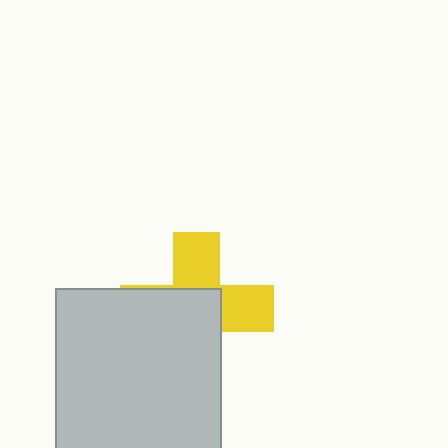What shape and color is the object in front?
The object in front is a light gray square.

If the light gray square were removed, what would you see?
You would see the complete yellow cross.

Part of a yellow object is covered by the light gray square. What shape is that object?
It is a cross.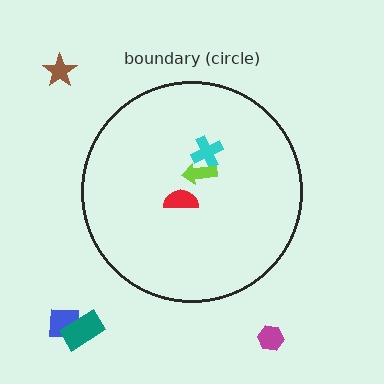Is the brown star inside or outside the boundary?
Outside.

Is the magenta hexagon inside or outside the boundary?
Outside.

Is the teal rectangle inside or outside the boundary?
Outside.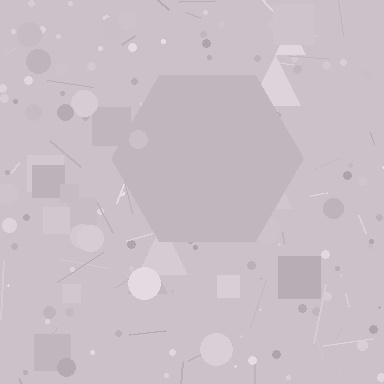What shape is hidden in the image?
A hexagon is hidden in the image.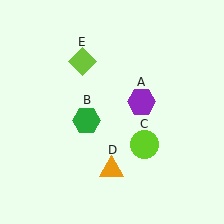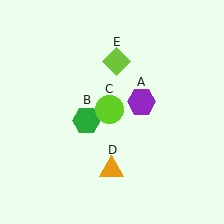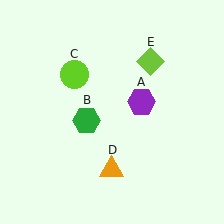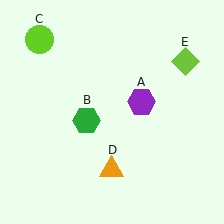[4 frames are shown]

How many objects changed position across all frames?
2 objects changed position: lime circle (object C), lime diamond (object E).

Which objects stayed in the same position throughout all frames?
Purple hexagon (object A) and green hexagon (object B) and orange triangle (object D) remained stationary.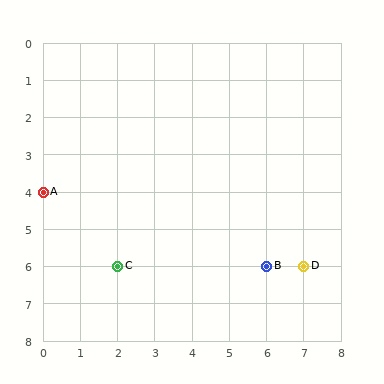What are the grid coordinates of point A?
Point A is at grid coordinates (0, 4).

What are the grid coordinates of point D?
Point D is at grid coordinates (7, 6).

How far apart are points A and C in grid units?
Points A and C are 2 columns and 2 rows apart (about 2.8 grid units diagonally).